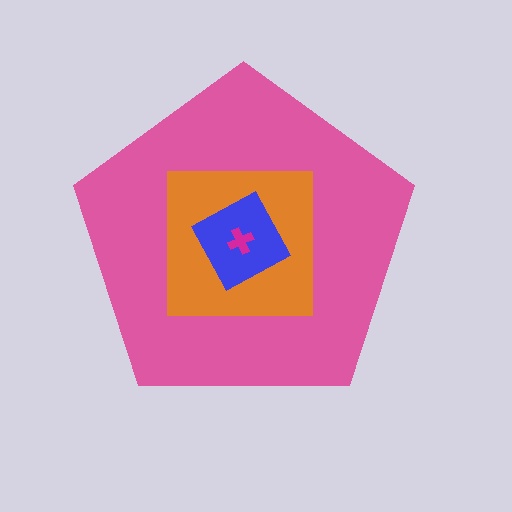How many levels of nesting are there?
4.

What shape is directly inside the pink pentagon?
The orange square.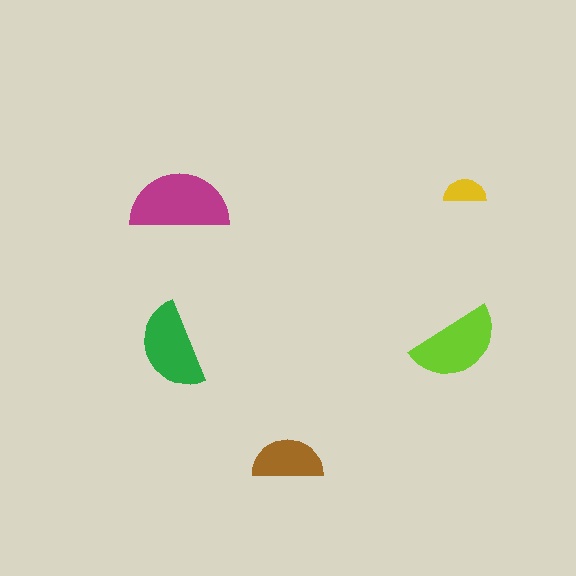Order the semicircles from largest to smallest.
the magenta one, the lime one, the green one, the brown one, the yellow one.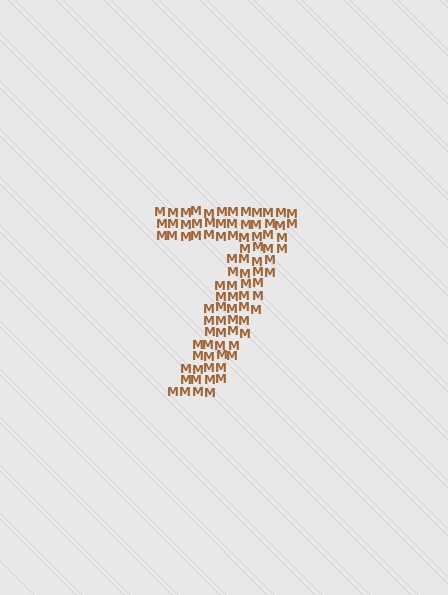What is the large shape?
The large shape is the digit 7.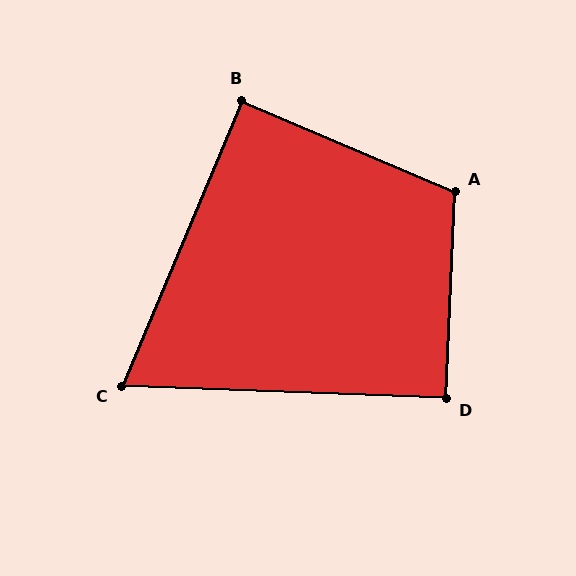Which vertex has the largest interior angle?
A, at approximately 111 degrees.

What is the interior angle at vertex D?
Approximately 90 degrees (approximately right).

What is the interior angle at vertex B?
Approximately 90 degrees (approximately right).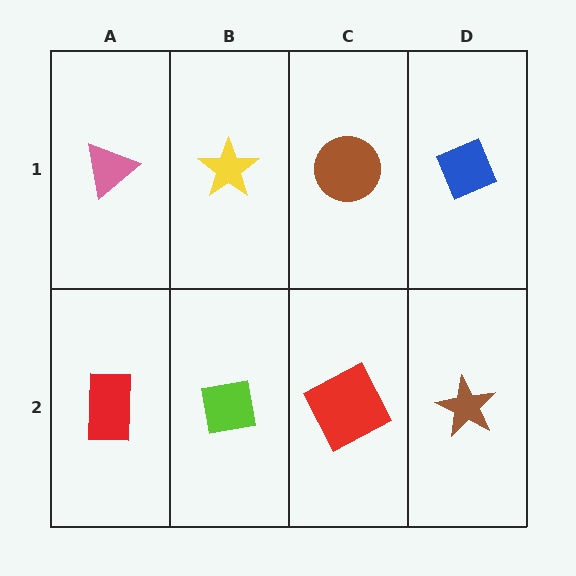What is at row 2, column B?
A lime square.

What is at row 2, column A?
A red rectangle.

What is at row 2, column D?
A brown star.